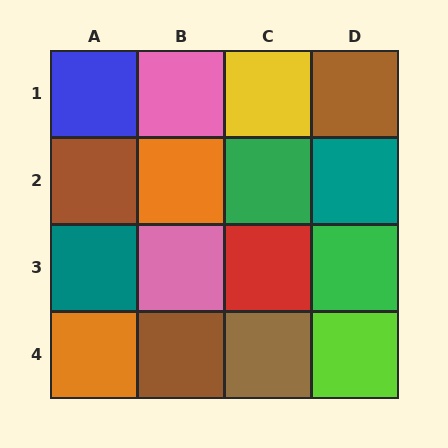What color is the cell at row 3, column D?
Green.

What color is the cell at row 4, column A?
Orange.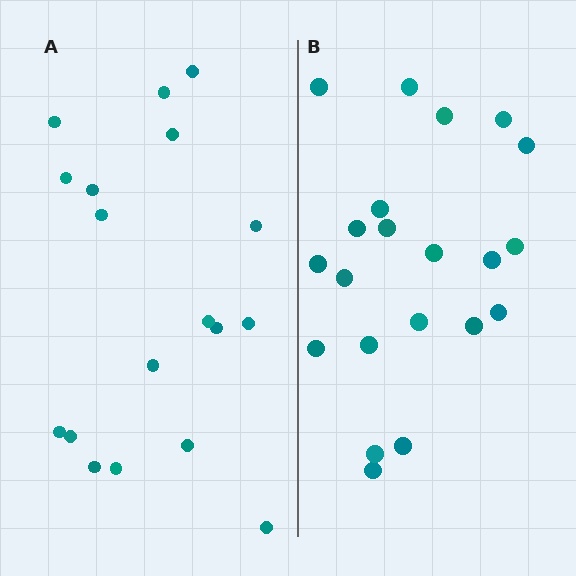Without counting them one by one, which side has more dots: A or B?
Region B (the right region) has more dots.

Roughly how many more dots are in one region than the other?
Region B has just a few more — roughly 2 or 3 more dots than region A.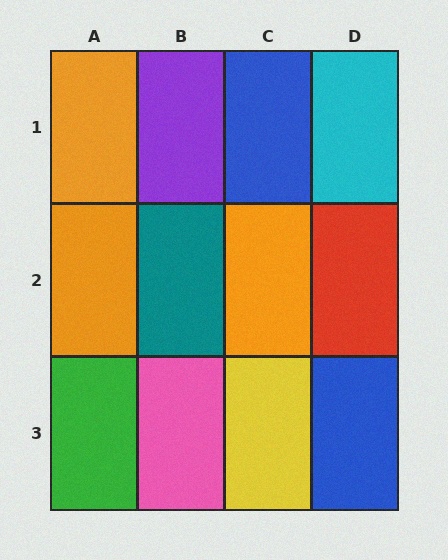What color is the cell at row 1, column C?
Blue.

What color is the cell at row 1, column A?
Orange.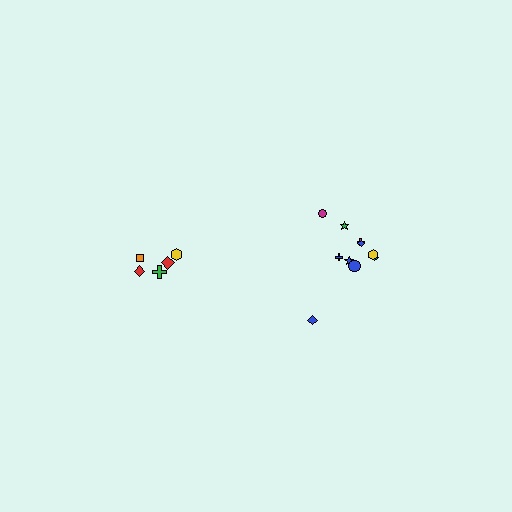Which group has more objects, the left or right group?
The right group.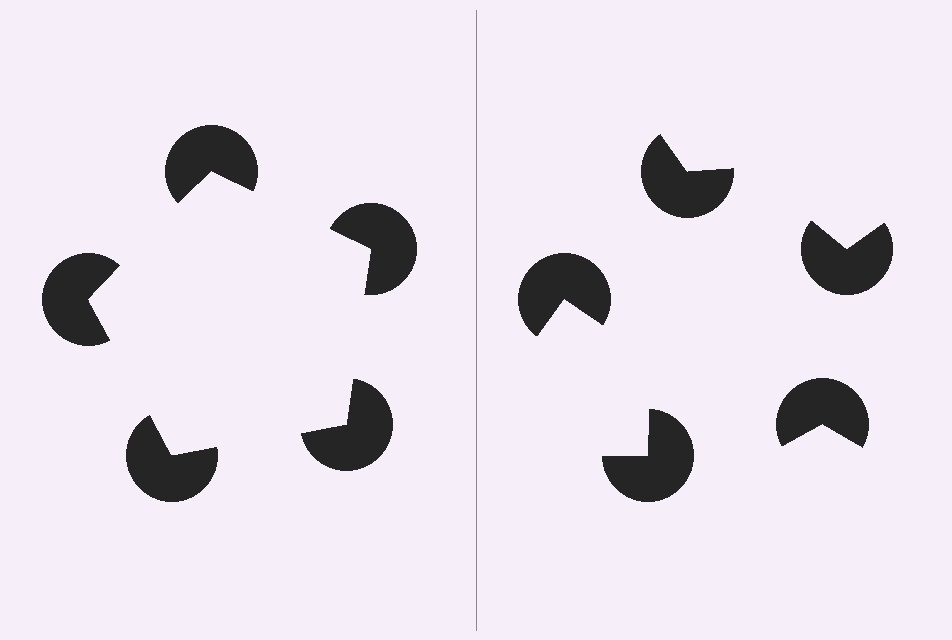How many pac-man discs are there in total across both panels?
10 — 5 on each side.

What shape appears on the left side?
An illusory pentagon.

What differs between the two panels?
The pac-man discs are positioned identically on both sides; only the wedge orientations differ. On the left they align to a pentagon; on the right they are misaligned.